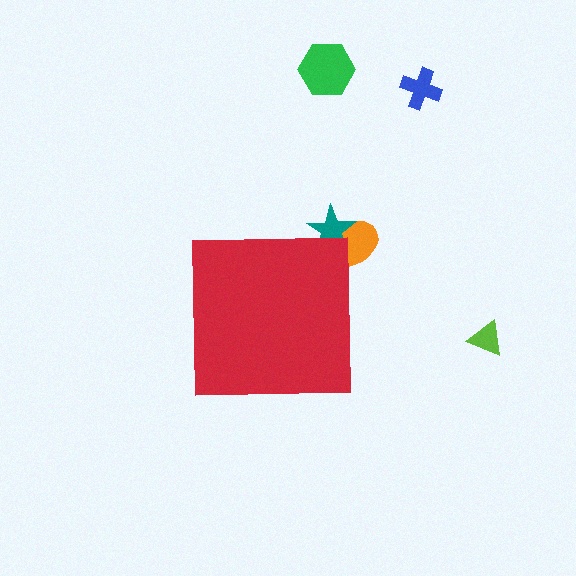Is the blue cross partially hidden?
No, the blue cross is fully visible.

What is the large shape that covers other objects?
A red square.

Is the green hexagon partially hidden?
No, the green hexagon is fully visible.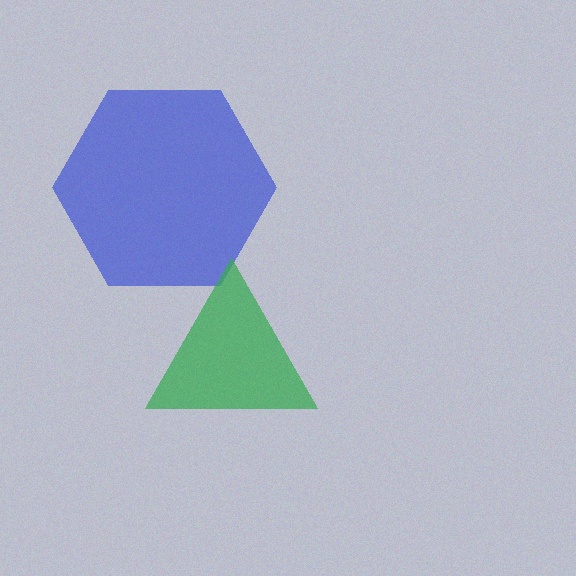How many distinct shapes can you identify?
There are 2 distinct shapes: a blue hexagon, a green triangle.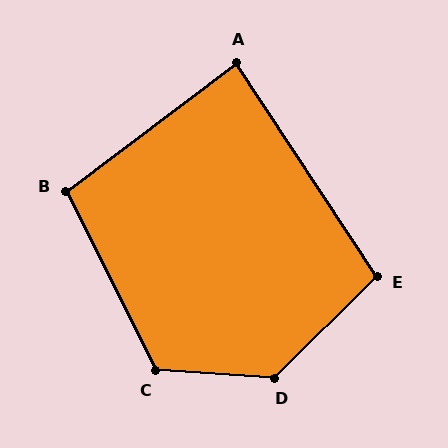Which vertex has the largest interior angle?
D, at approximately 132 degrees.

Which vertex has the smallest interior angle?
A, at approximately 86 degrees.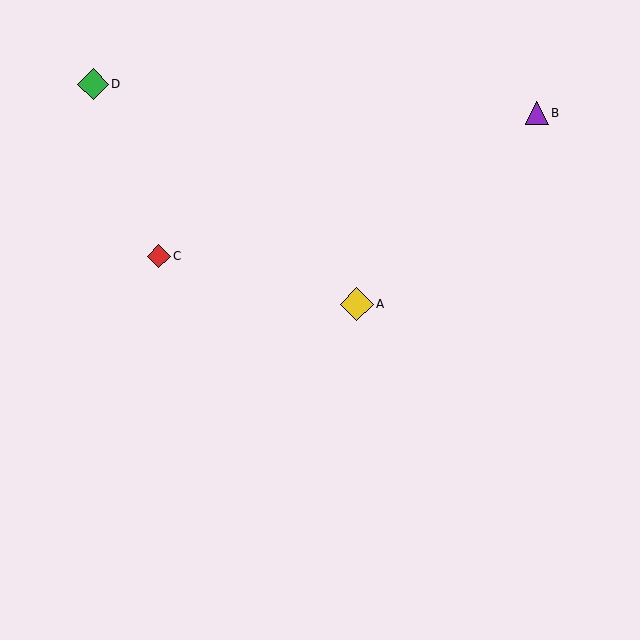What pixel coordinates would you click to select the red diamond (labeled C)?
Click at (159, 256) to select the red diamond C.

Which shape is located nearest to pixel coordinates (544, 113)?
The purple triangle (labeled B) at (537, 113) is nearest to that location.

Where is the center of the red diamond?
The center of the red diamond is at (159, 256).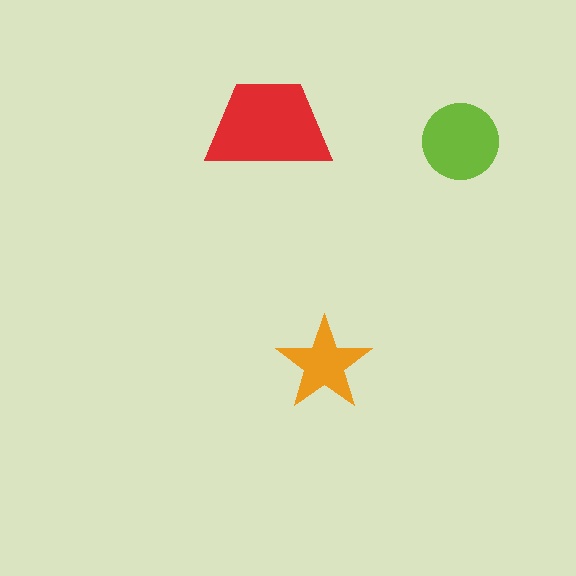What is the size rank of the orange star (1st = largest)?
3rd.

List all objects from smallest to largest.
The orange star, the lime circle, the red trapezoid.